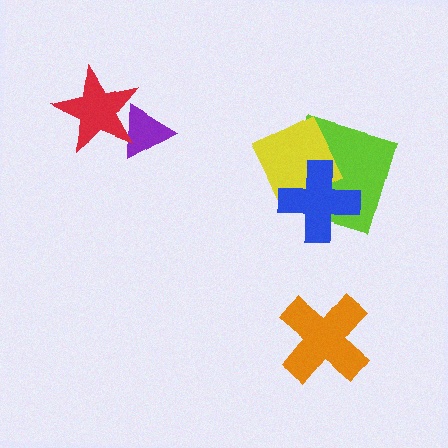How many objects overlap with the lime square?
2 objects overlap with the lime square.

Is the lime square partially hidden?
Yes, it is partially covered by another shape.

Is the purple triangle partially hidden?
Yes, it is partially covered by another shape.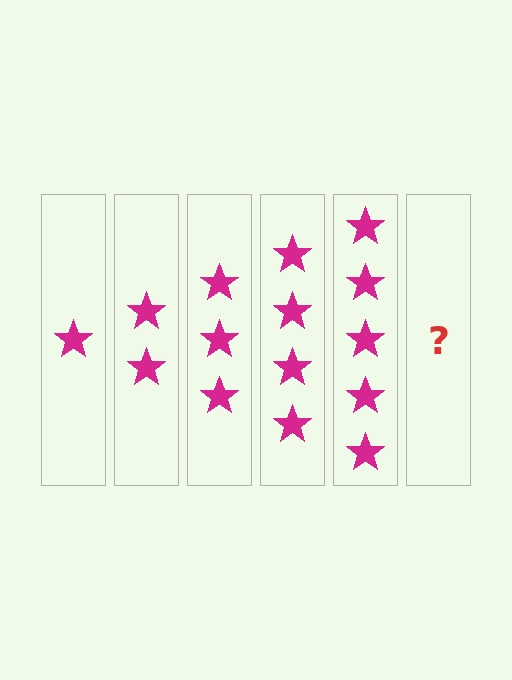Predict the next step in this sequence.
The next step is 6 stars.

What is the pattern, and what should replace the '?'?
The pattern is that each step adds one more star. The '?' should be 6 stars.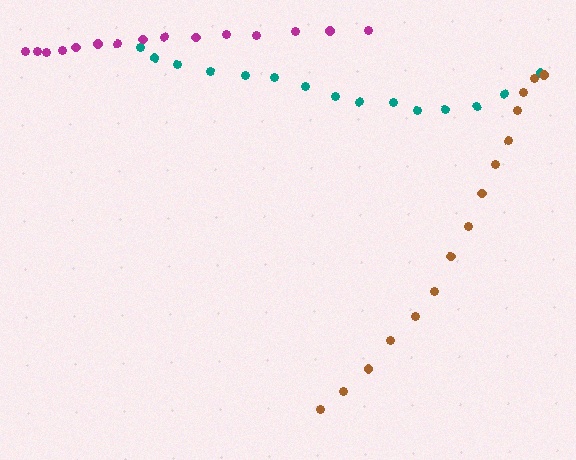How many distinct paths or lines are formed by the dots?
There are 3 distinct paths.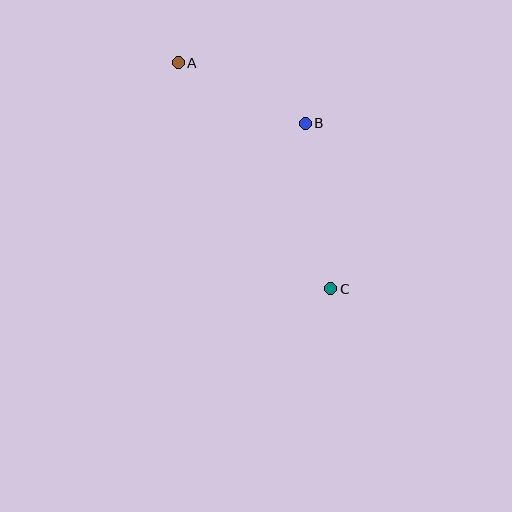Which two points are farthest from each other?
Points A and C are farthest from each other.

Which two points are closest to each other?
Points A and B are closest to each other.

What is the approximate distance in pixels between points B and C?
The distance between B and C is approximately 167 pixels.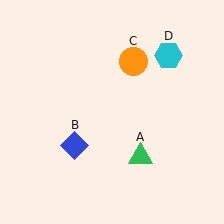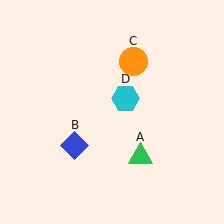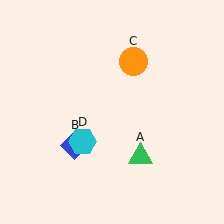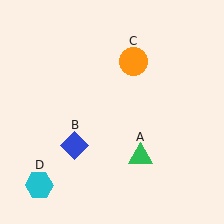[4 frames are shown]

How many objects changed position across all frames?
1 object changed position: cyan hexagon (object D).